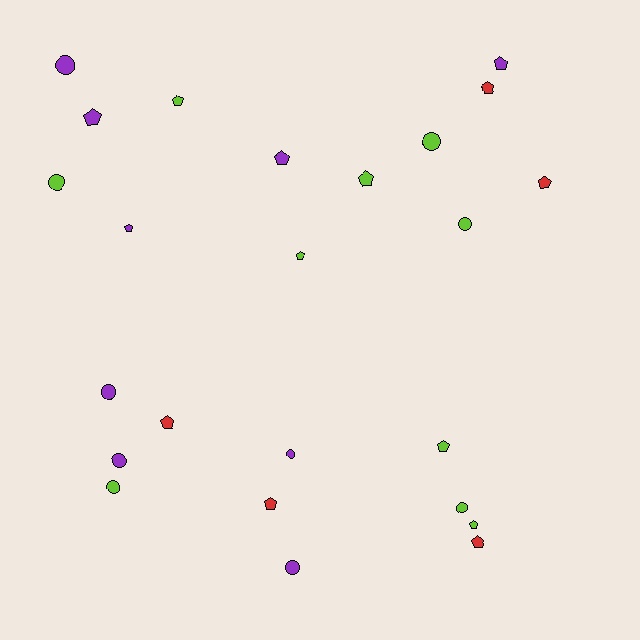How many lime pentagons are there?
There are 5 lime pentagons.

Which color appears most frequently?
Lime, with 10 objects.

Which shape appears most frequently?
Pentagon, with 14 objects.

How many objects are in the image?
There are 24 objects.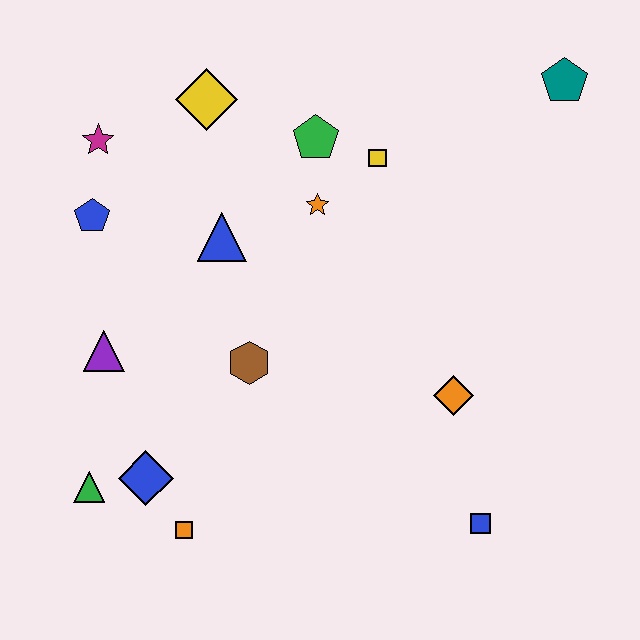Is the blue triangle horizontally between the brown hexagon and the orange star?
No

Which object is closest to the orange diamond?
The blue square is closest to the orange diamond.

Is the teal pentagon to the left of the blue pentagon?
No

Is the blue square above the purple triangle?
No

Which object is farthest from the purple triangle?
The teal pentagon is farthest from the purple triangle.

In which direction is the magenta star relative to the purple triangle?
The magenta star is above the purple triangle.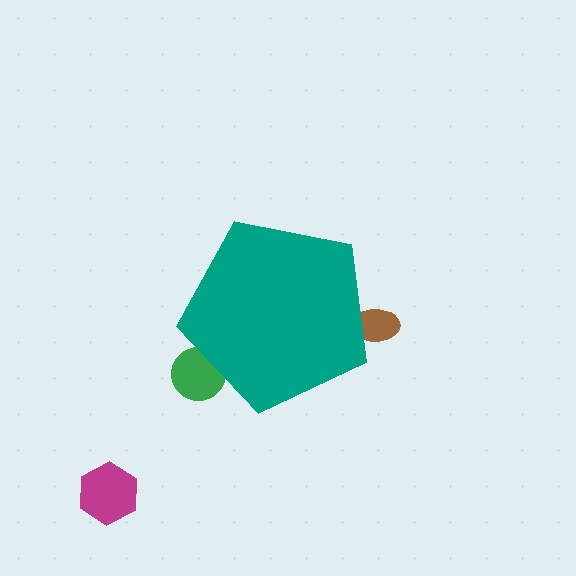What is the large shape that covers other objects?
A teal pentagon.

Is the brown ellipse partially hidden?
Yes, the brown ellipse is partially hidden behind the teal pentagon.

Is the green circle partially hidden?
Yes, the green circle is partially hidden behind the teal pentagon.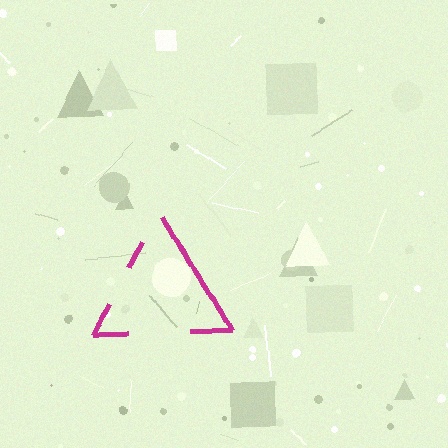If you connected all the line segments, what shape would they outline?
They would outline a triangle.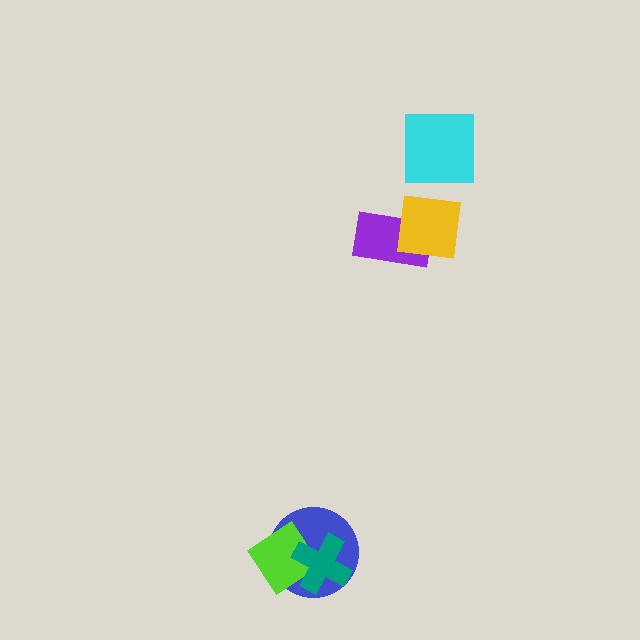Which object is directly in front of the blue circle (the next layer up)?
The lime diamond is directly in front of the blue circle.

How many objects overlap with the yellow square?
2 objects overlap with the yellow square.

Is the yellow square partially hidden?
No, no other shape covers it.